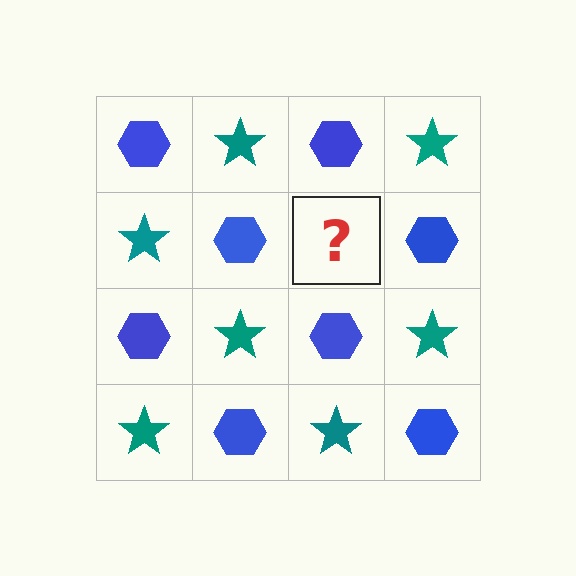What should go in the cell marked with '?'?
The missing cell should contain a teal star.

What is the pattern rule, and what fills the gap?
The rule is that it alternates blue hexagon and teal star in a checkerboard pattern. The gap should be filled with a teal star.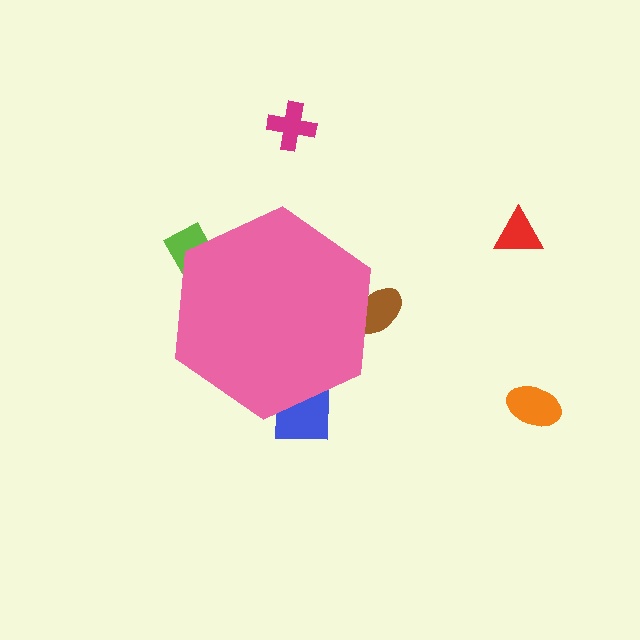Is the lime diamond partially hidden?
Yes, the lime diamond is partially hidden behind the pink hexagon.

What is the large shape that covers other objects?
A pink hexagon.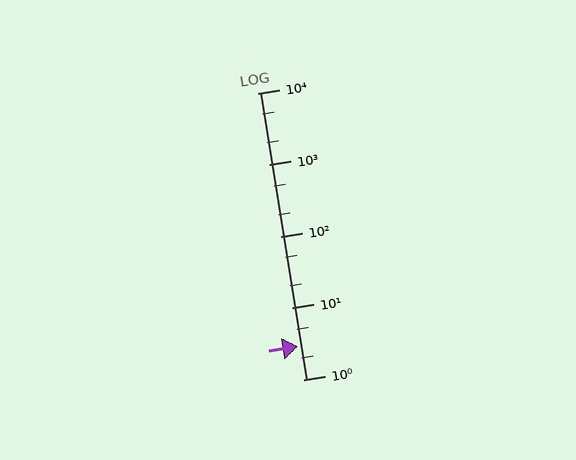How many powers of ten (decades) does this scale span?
The scale spans 4 decades, from 1 to 10000.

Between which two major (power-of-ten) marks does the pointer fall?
The pointer is between 1 and 10.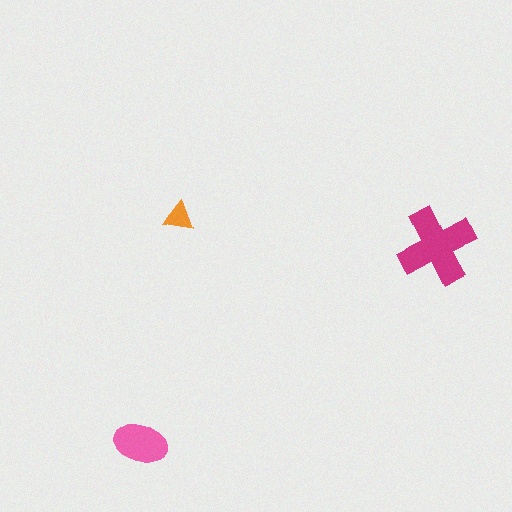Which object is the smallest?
The orange triangle.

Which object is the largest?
The magenta cross.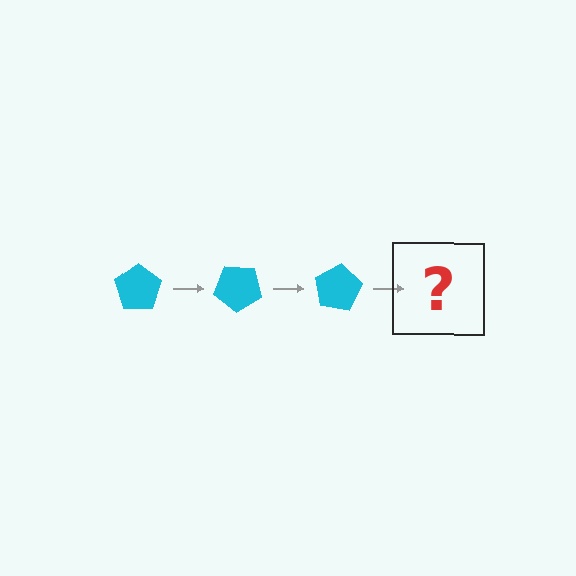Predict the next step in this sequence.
The next step is a cyan pentagon rotated 120 degrees.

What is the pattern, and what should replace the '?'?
The pattern is that the pentagon rotates 40 degrees each step. The '?' should be a cyan pentagon rotated 120 degrees.